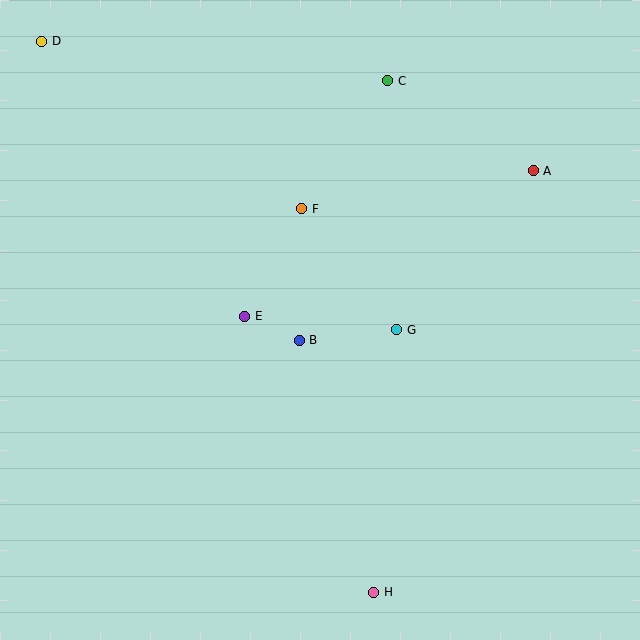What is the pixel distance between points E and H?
The distance between E and H is 305 pixels.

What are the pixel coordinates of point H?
Point H is at (374, 592).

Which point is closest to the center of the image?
Point B at (299, 340) is closest to the center.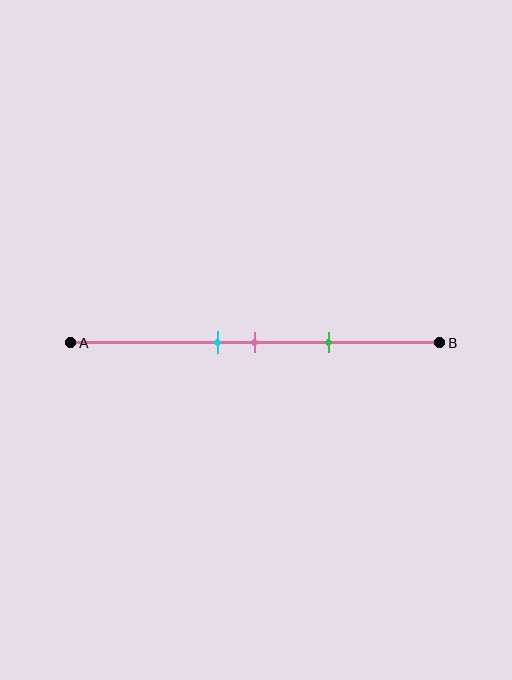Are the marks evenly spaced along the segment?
Yes, the marks are approximately evenly spaced.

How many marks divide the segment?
There are 3 marks dividing the segment.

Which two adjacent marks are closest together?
The cyan and pink marks are the closest adjacent pair.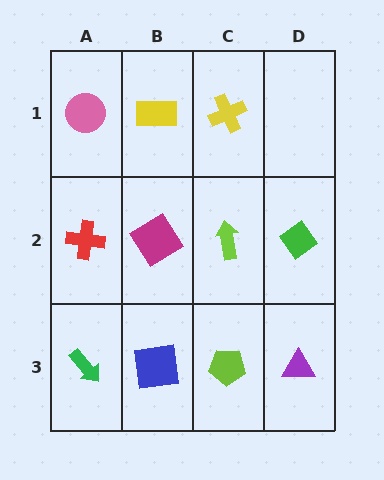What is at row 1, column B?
A yellow rectangle.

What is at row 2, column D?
A green diamond.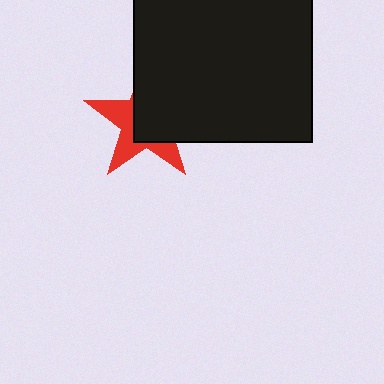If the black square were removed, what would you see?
You would see the complete red star.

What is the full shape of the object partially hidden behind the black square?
The partially hidden object is a red star.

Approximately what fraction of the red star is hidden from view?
Roughly 57% of the red star is hidden behind the black square.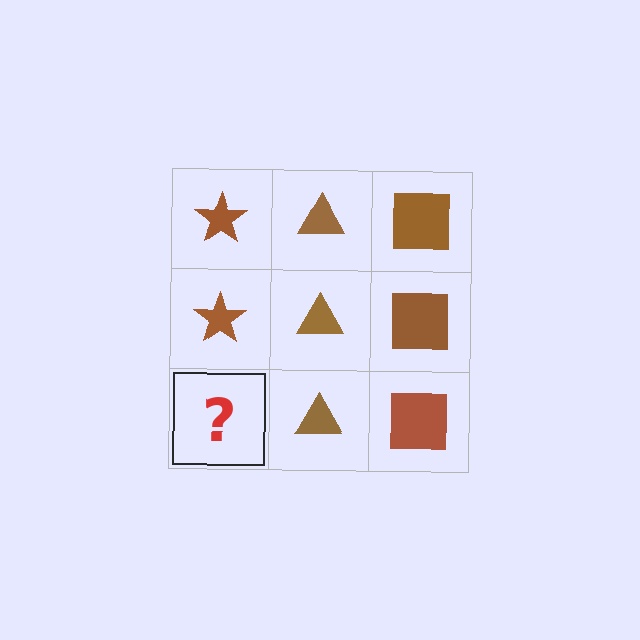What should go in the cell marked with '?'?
The missing cell should contain a brown star.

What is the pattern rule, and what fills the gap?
The rule is that each column has a consistent shape. The gap should be filled with a brown star.